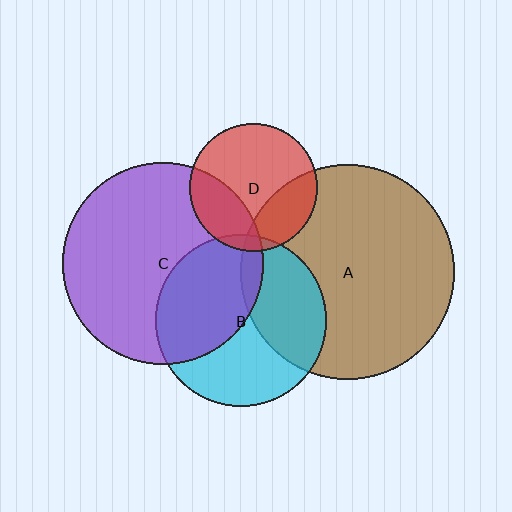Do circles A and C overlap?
Yes.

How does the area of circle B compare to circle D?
Approximately 1.8 times.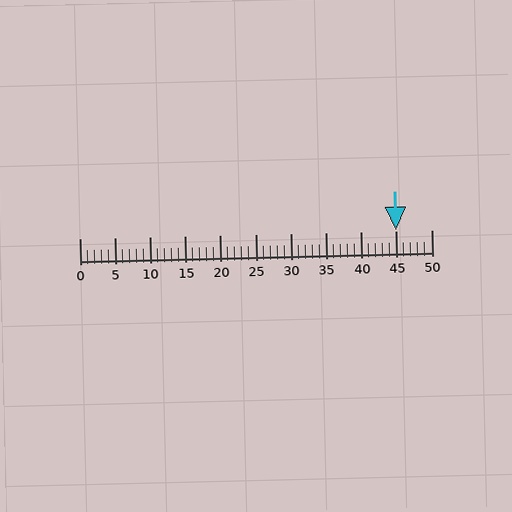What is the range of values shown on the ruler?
The ruler shows values from 0 to 50.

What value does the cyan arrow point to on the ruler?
The cyan arrow points to approximately 45.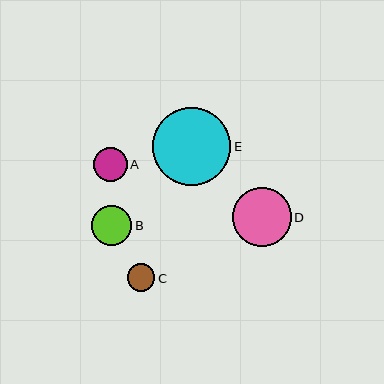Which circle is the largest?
Circle E is the largest with a size of approximately 78 pixels.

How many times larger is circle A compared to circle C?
Circle A is approximately 1.2 times the size of circle C.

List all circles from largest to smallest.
From largest to smallest: E, D, B, A, C.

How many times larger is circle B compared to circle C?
Circle B is approximately 1.5 times the size of circle C.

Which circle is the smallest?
Circle C is the smallest with a size of approximately 28 pixels.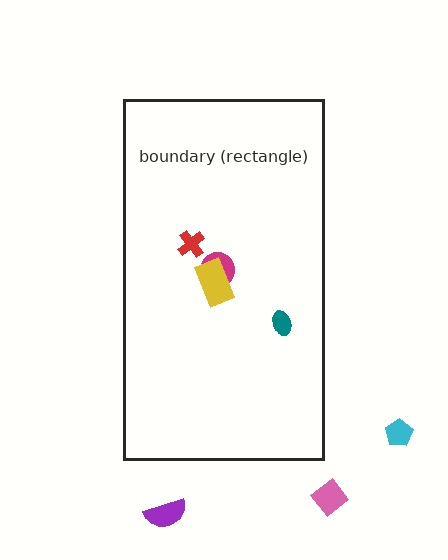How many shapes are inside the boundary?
4 inside, 3 outside.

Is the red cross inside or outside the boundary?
Inside.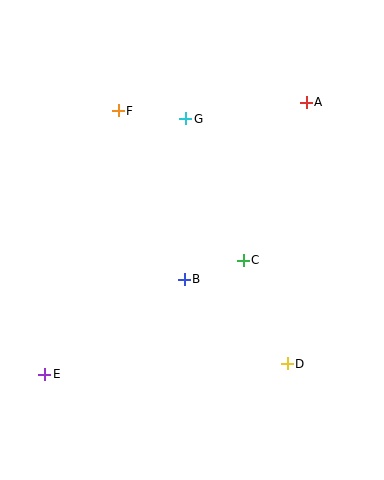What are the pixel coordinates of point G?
Point G is at (186, 119).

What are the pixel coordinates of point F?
Point F is at (118, 111).